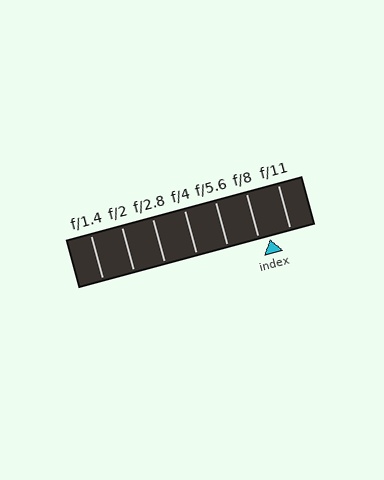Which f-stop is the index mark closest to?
The index mark is closest to f/8.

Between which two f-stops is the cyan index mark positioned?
The index mark is between f/8 and f/11.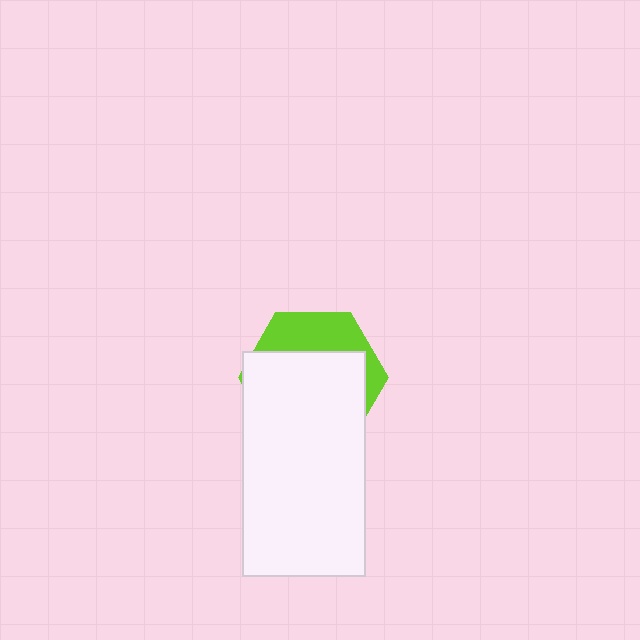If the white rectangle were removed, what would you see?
You would see the complete lime hexagon.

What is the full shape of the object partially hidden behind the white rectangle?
The partially hidden object is a lime hexagon.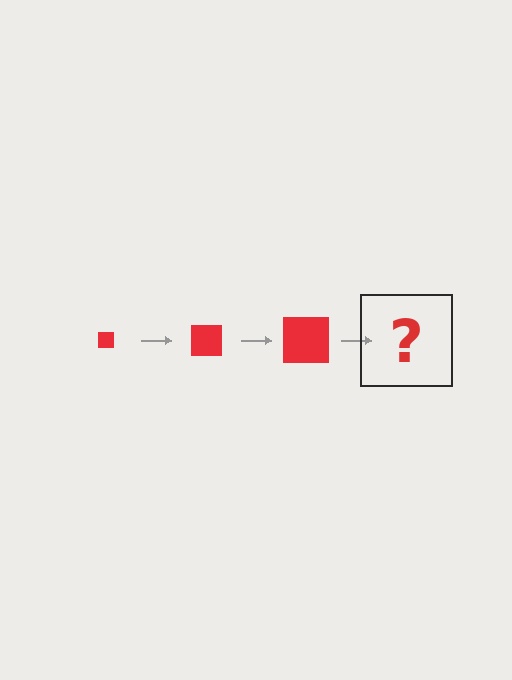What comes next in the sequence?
The next element should be a red square, larger than the previous one.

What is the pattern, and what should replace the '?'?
The pattern is that the square gets progressively larger each step. The '?' should be a red square, larger than the previous one.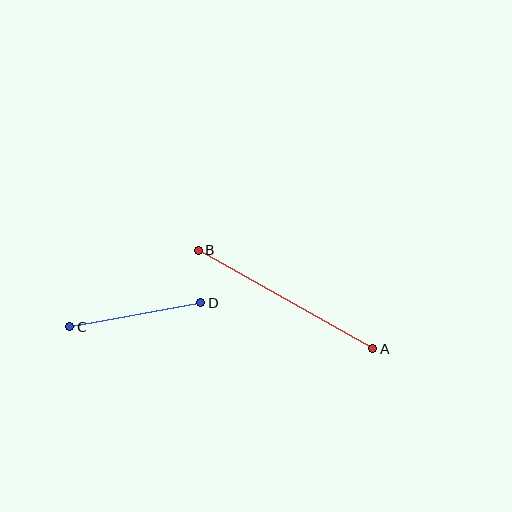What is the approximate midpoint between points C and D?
The midpoint is at approximately (135, 315) pixels.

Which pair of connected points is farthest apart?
Points A and B are farthest apart.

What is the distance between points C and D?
The distance is approximately 133 pixels.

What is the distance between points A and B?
The distance is approximately 200 pixels.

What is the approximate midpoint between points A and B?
The midpoint is at approximately (286, 300) pixels.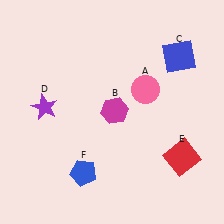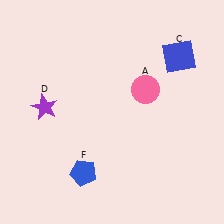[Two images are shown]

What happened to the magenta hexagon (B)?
The magenta hexagon (B) was removed in Image 2. It was in the top-right area of Image 1.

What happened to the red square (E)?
The red square (E) was removed in Image 2. It was in the bottom-right area of Image 1.